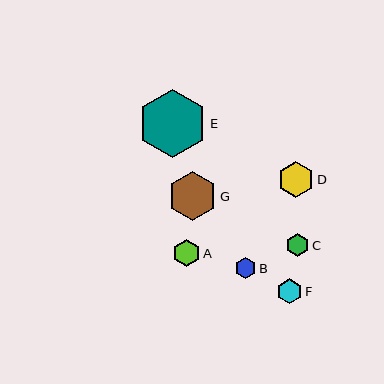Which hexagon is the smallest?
Hexagon B is the smallest with a size of approximately 21 pixels.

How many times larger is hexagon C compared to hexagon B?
Hexagon C is approximately 1.1 times the size of hexagon B.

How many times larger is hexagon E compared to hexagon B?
Hexagon E is approximately 3.3 times the size of hexagon B.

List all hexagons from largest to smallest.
From largest to smallest: E, G, D, A, F, C, B.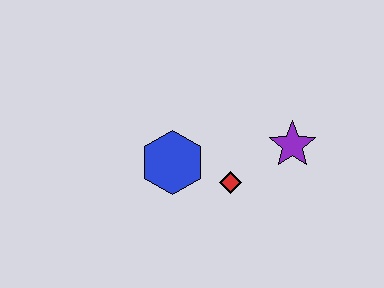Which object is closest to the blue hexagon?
The red diamond is closest to the blue hexagon.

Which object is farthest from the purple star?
The blue hexagon is farthest from the purple star.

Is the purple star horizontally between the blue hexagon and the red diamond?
No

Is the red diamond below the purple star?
Yes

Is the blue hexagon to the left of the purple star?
Yes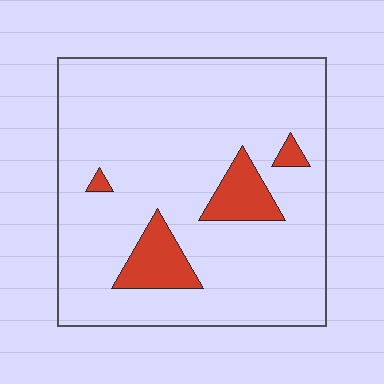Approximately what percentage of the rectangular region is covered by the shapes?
Approximately 10%.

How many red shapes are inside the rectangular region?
4.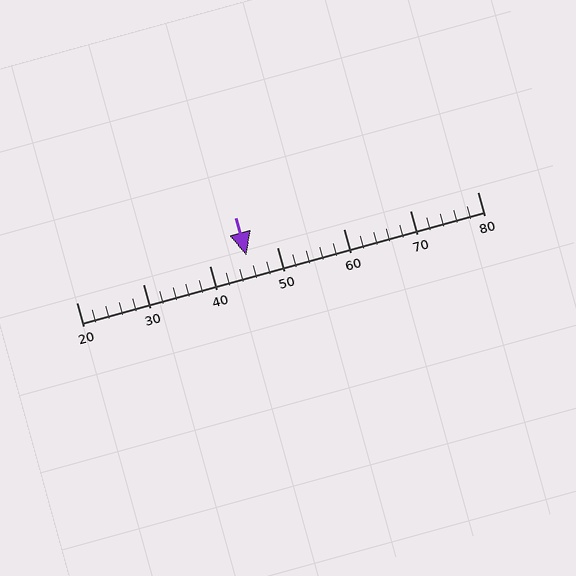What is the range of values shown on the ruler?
The ruler shows values from 20 to 80.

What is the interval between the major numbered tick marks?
The major tick marks are spaced 10 units apart.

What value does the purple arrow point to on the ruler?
The purple arrow points to approximately 45.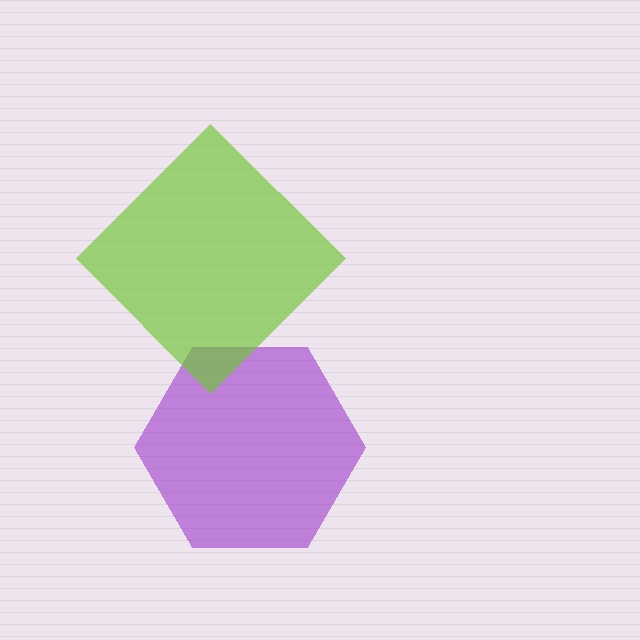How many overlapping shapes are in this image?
There are 2 overlapping shapes in the image.